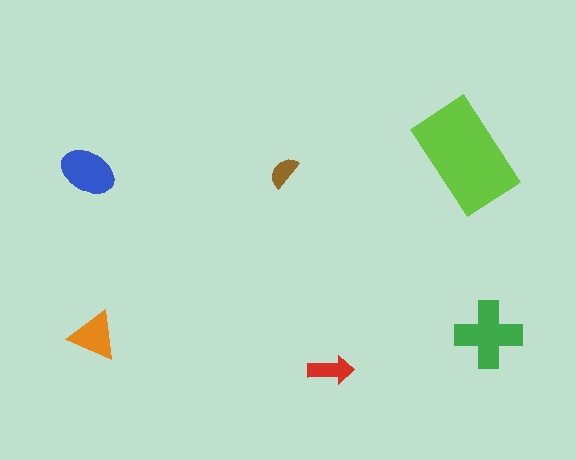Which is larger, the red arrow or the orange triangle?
The orange triangle.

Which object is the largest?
The lime rectangle.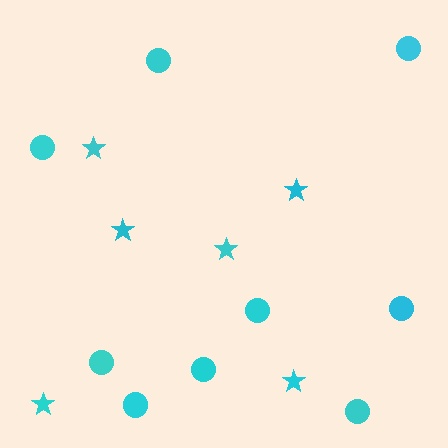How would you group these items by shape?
There are 2 groups: one group of circles (9) and one group of stars (6).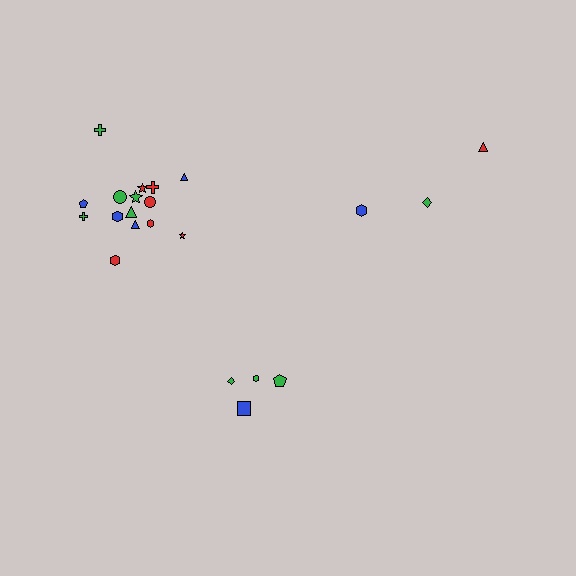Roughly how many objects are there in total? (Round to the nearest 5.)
Roughly 20 objects in total.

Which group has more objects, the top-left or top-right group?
The top-left group.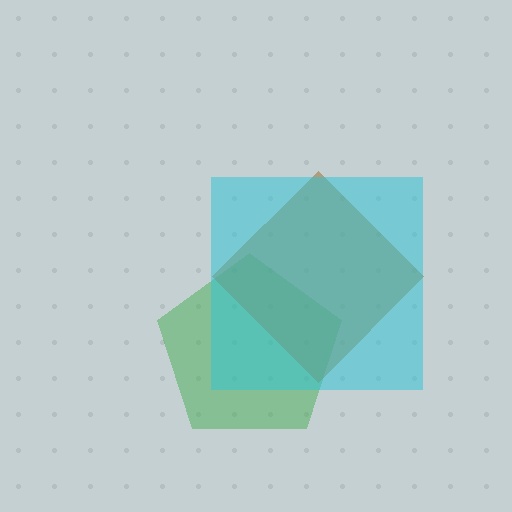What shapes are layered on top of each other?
The layered shapes are: a green pentagon, a brown diamond, a cyan square.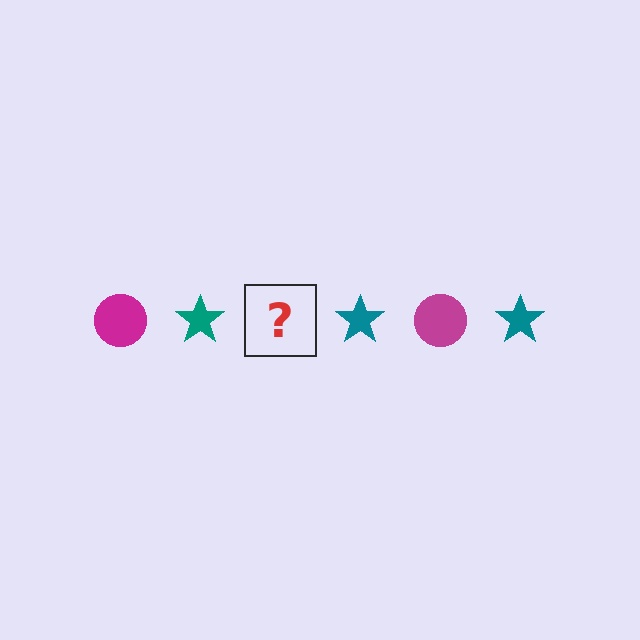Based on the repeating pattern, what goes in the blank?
The blank should be a magenta circle.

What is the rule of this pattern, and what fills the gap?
The rule is that the pattern alternates between magenta circle and teal star. The gap should be filled with a magenta circle.